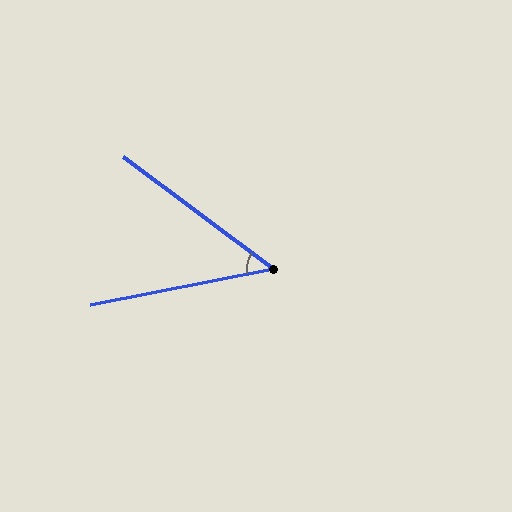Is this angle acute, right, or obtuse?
It is acute.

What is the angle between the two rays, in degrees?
Approximately 48 degrees.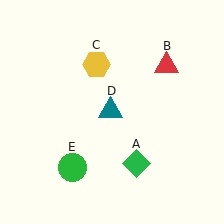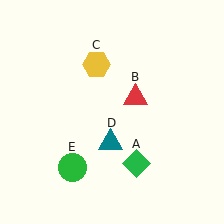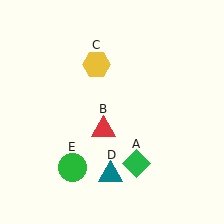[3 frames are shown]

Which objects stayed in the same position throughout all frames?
Green diamond (object A) and yellow hexagon (object C) and green circle (object E) remained stationary.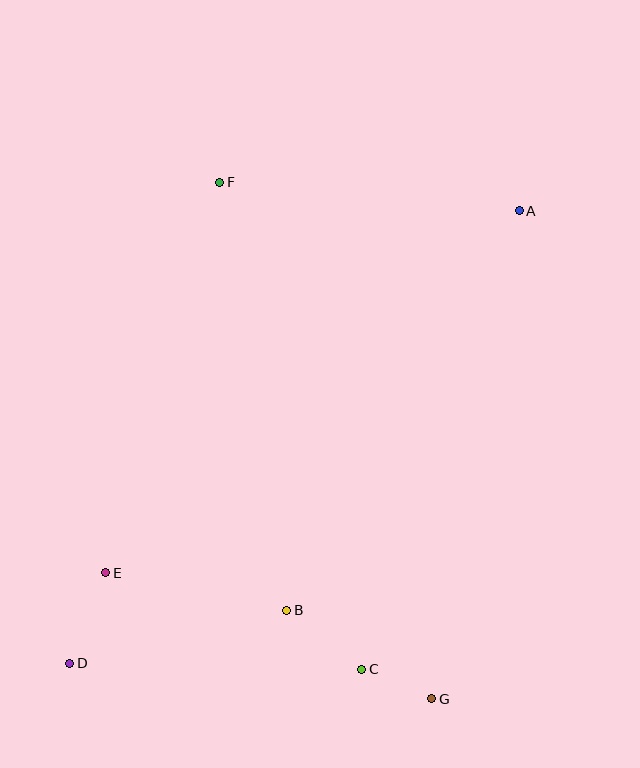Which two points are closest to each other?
Points C and G are closest to each other.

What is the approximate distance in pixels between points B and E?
The distance between B and E is approximately 185 pixels.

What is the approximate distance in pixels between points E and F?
The distance between E and F is approximately 407 pixels.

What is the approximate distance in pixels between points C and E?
The distance between C and E is approximately 274 pixels.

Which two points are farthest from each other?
Points A and D are farthest from each other.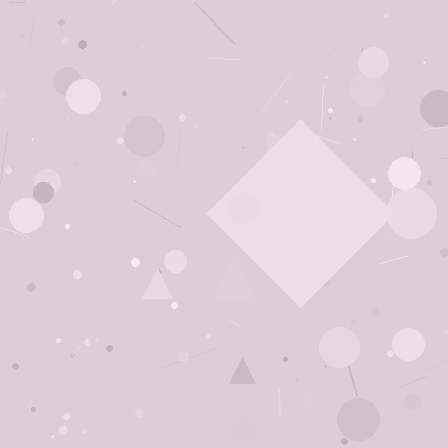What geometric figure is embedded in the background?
A diamond is embedded in the background.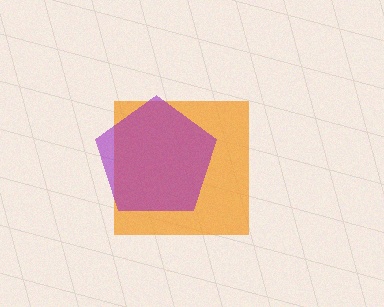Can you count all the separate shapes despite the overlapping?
Yes, there are 2 separate shapes.